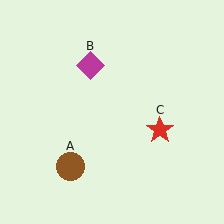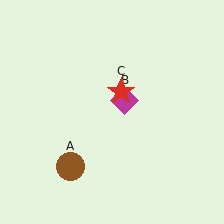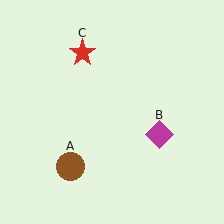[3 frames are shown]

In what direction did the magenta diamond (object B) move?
The magenta diamond (object B) moved down and to the right.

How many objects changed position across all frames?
2 objects changed position: magenta diamond (object B), red star (object C).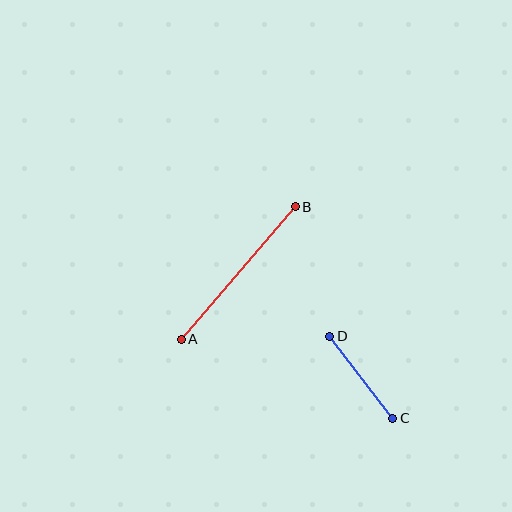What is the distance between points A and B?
The distance is approximately 175 pixels.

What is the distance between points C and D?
The distance is approximately 103 pixels.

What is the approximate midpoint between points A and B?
The midpoint is at approximately (238, 273) pixels.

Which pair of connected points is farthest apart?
Points A and B are farthest apart.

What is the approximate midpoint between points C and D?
The midpoint is at approximately (361, 377) pixels.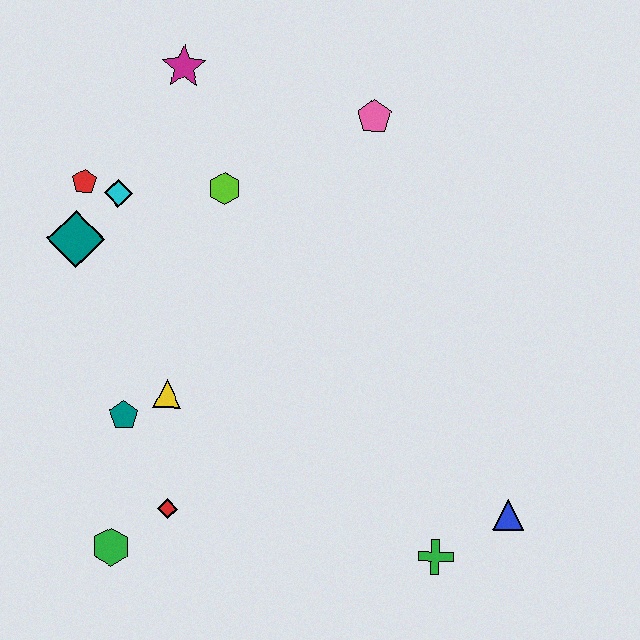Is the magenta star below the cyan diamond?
No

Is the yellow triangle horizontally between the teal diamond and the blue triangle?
Yes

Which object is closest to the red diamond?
The green hexagon is closest to the red diamond.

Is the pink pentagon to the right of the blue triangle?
No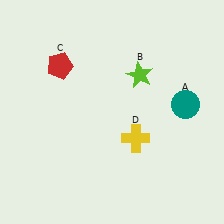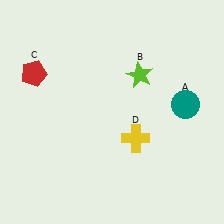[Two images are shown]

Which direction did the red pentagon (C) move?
The red pentagon (C) moved left.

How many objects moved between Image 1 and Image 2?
1 object moved between the two images.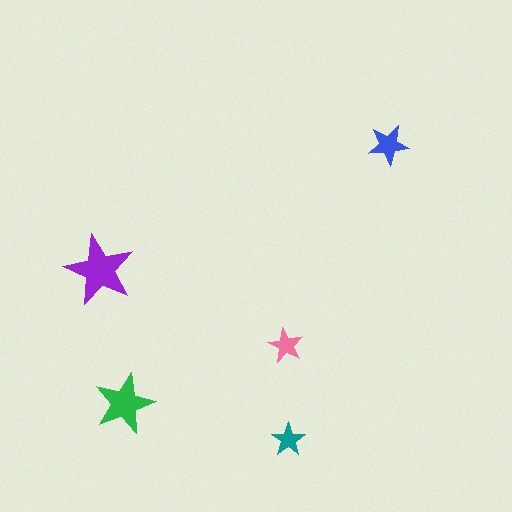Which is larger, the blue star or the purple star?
The purple one.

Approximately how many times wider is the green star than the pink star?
About 1.5 times wider.